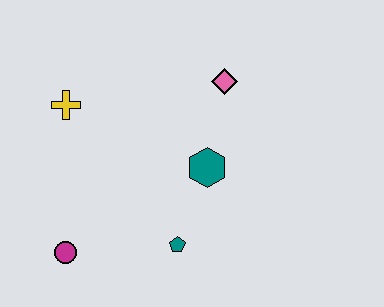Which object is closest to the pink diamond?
The teal hexagon is closest to the pink diamond.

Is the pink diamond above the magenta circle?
Yes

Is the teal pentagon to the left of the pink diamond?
Yes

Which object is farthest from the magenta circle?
The pink diamond is farthest from the magenta circle.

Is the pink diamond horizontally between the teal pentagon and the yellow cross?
No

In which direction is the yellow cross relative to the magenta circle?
The yellow cross is above the magenta circle.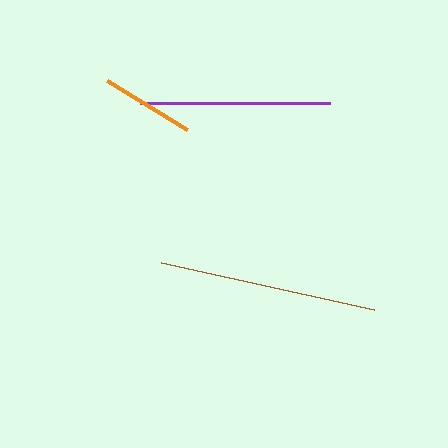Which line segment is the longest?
The brown line is the longest at approximately 218 pixels.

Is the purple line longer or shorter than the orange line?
The purple line is longer than the orange line.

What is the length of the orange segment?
The orange segment is approximately 93 pixels long.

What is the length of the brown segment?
The brown segment is approximately 218 pixels long.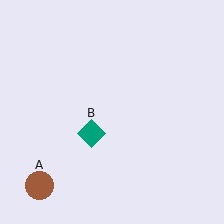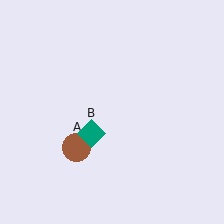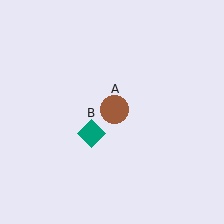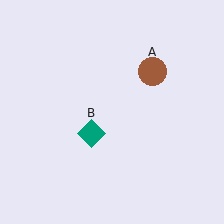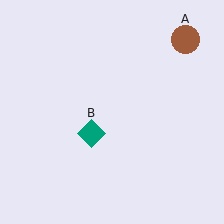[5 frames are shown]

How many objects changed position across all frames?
1 object changed position: brown circle (object A).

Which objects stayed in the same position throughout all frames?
Teal diamond (object B) remained stationary.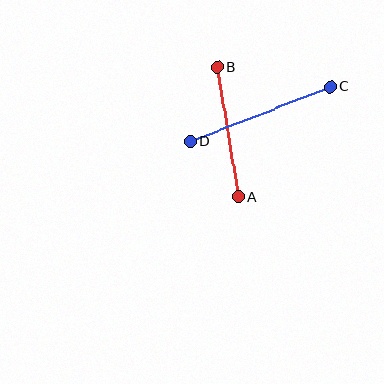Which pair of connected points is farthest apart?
Points C and D are farthest apart.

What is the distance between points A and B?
The distance is approximately 132 pixels.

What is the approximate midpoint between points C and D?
The midpoint is at approximately (260, 114) pixels.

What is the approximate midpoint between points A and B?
The midpoint is at approximately (228, 132) pixels.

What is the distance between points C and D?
The distance is approximately 151 pixels.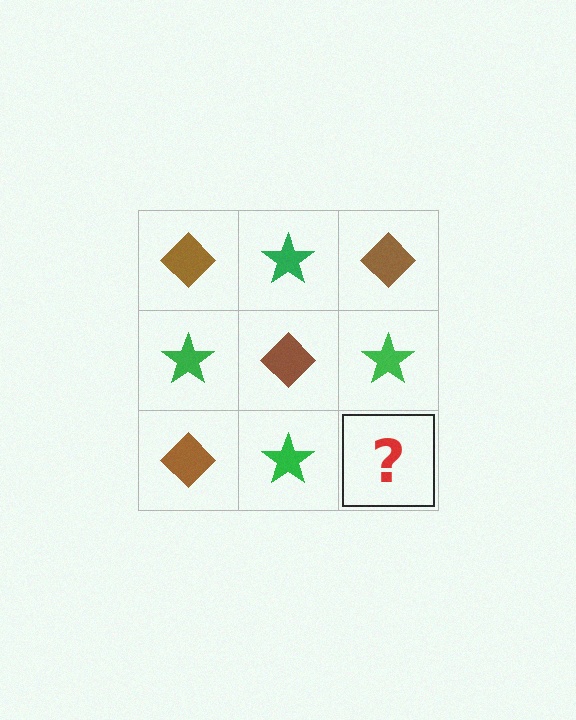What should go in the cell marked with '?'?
The missing cell should contain a brown diamond.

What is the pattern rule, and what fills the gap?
The rule is that it alternates brown diamond and green star in a checkerboard pattern. The gap should be filled with a brown diamond.